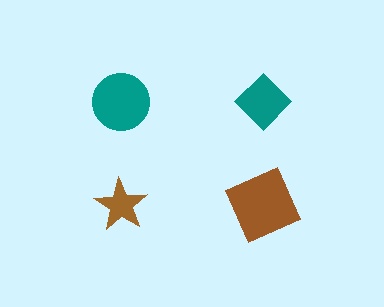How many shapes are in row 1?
2 shapes.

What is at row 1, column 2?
A teal diamond.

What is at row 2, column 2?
A brown square.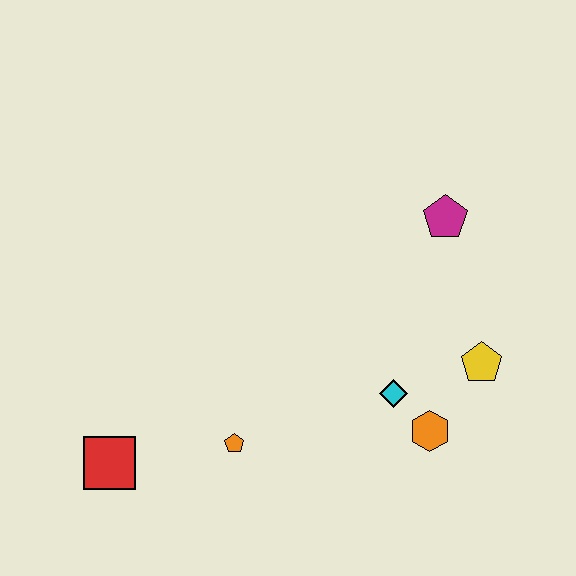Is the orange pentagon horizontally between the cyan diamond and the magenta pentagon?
No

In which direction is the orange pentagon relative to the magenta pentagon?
The orange pentagon is below the magenta pentagon.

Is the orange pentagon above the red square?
Yes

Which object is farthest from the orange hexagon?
The red square is farthest from the orange hexagon.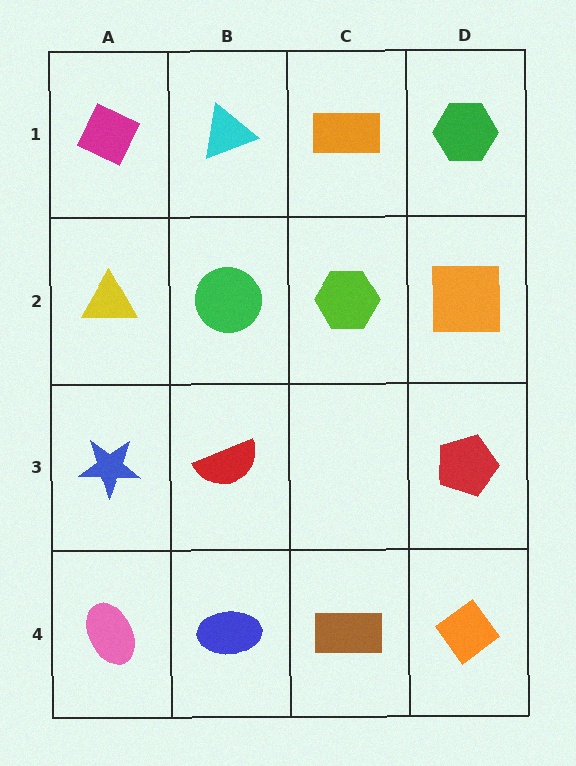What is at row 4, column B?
A blue ellipse.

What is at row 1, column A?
A magenta diamond.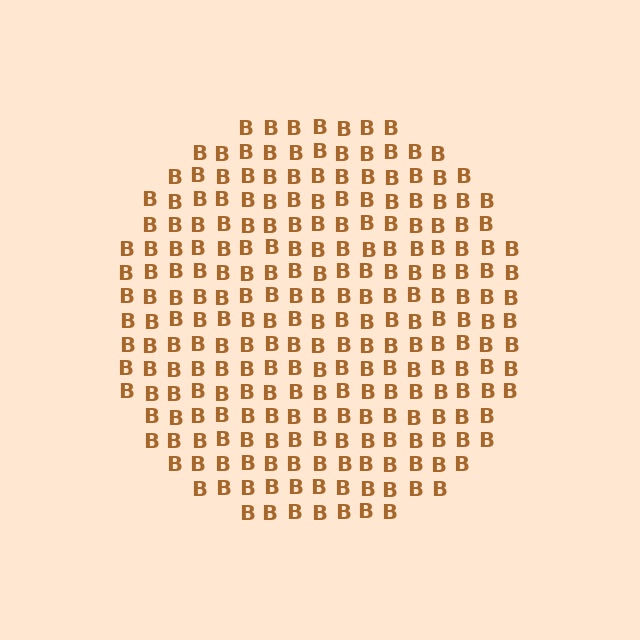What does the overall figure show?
The overall figure shows a circle.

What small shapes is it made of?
It is made of small letter B's.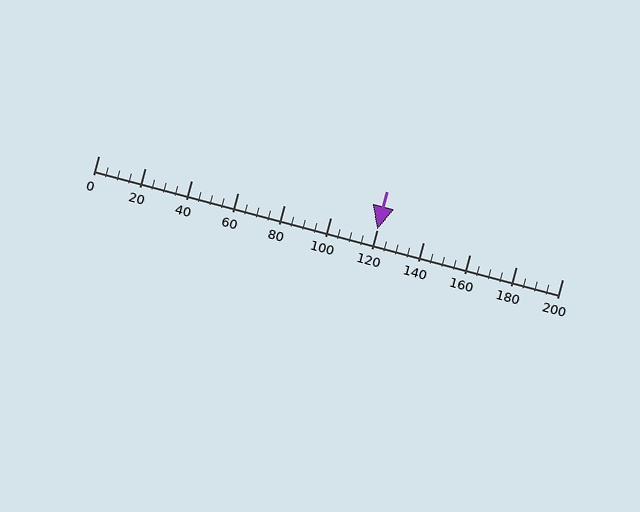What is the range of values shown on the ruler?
The ruler shows values from 0 to 200.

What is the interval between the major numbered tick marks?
The major tick marks are spaced 20 units apart.